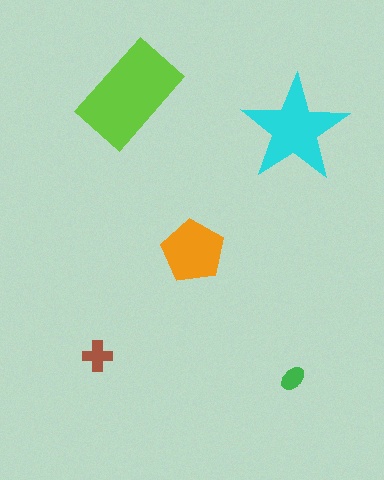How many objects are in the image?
There are 5 objects in the image.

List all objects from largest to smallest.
The lime rectangle, the cyan star, the orange pentagon, the brown cross, the green ellipse.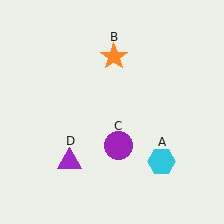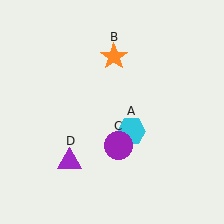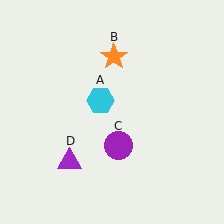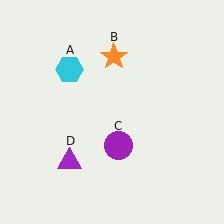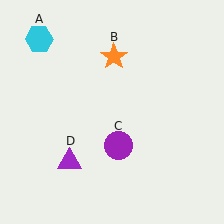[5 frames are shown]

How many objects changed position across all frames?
1 object changed position: cyan hexagon (object A).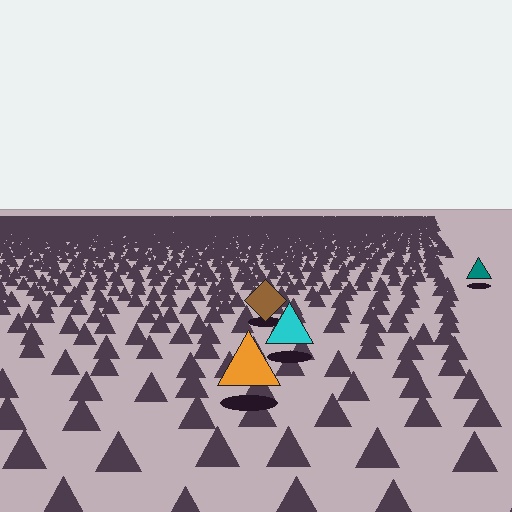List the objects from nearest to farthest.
From nearest to farthest: the orange triangle, the cyan triangle, the brown diamond, the teal triangle.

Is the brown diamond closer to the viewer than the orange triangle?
No. The orange triangle is closer — you can tell from the texture gradient: the ground texture is coarser near it.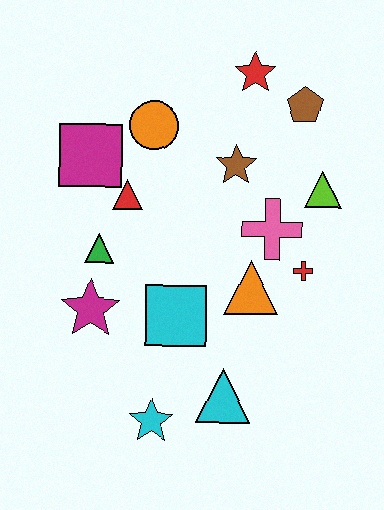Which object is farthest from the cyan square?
The red star is farthest from the cyan square.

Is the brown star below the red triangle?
No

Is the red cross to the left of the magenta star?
No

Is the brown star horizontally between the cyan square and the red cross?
Yes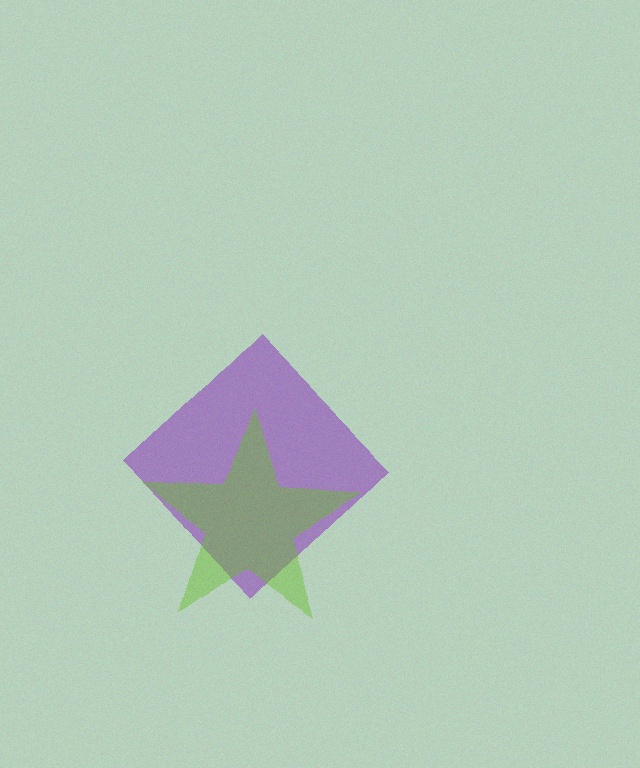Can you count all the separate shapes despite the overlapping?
Yes, there are 2 separate shapes.